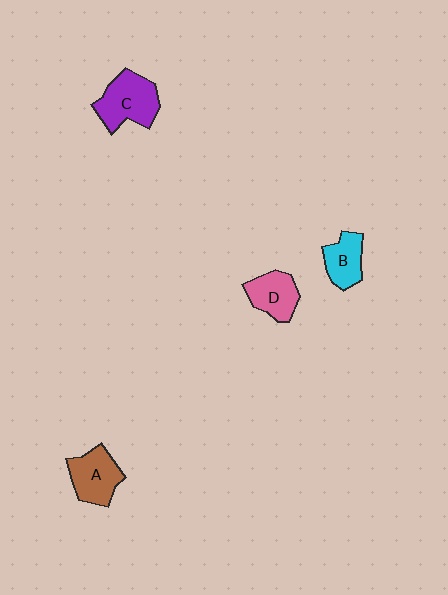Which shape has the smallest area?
Shape B (cyan).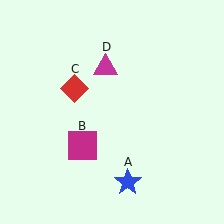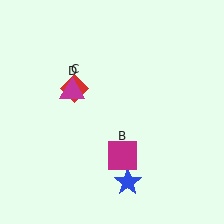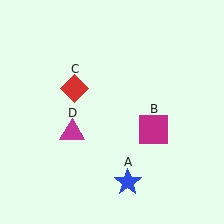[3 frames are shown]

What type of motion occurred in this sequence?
The magenta square (object B), magenta triangle (object D) rotated counterclockwise around the center of the scene.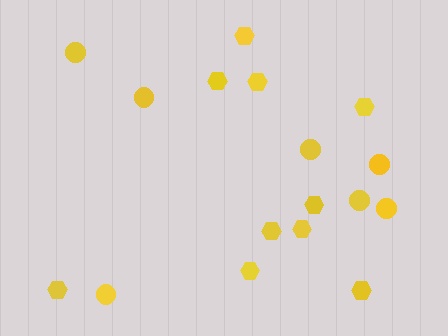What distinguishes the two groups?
There are 2 groups: one group of circles (7) and one group of hexagons (10).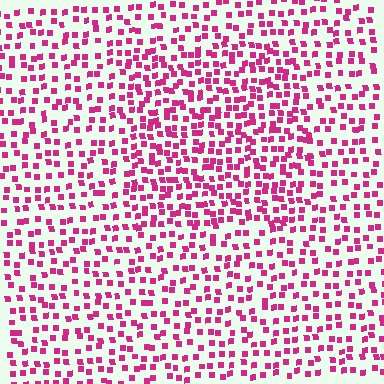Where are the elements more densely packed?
The elements are more densely packed inside the rectangle boundary.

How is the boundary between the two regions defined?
The boundary is defined by a change in element density (approximately 1.6x ratio). All elements are the same color, size, and shape.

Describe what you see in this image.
The image contains small magenta elements arranged at two different densities. A rectangle-shaped region is visible where the elements are more densely packed than the surrounding area.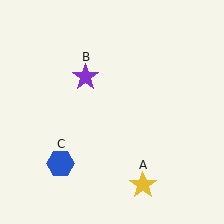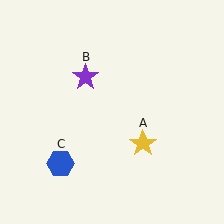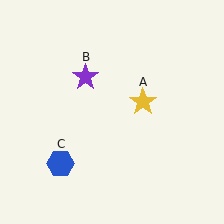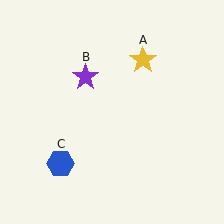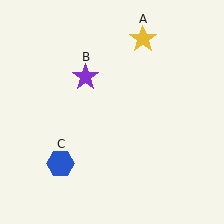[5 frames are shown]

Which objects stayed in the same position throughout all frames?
Purple star (object B) and blue hexagon (object C) remained stationary.